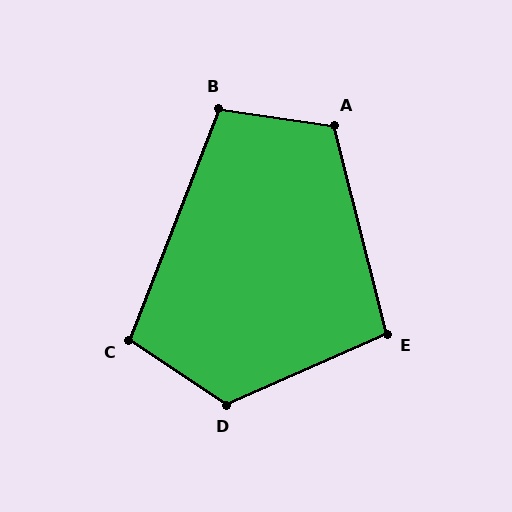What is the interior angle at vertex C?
Approximately 103 degrees (obtuse).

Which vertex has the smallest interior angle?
E, at approximately 100 degrees.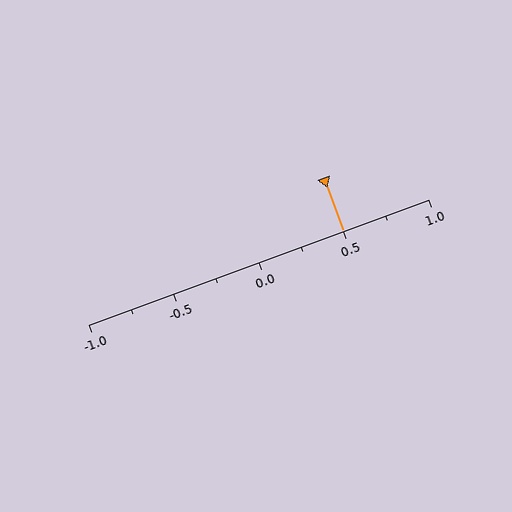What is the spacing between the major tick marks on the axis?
The major ticks are spaced 0.5 apart.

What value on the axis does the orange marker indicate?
The marker indicates approximately 0.5.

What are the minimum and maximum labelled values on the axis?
The axis runs from -1.0 to 1.0.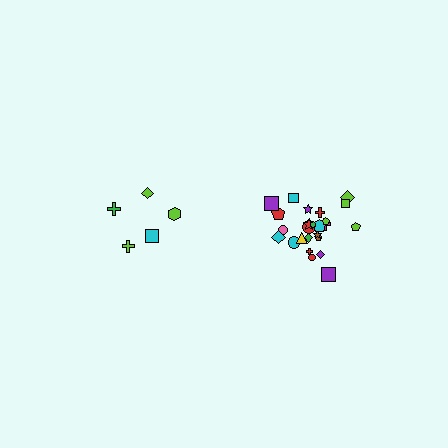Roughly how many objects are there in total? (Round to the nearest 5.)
Roughly 30 objects in total.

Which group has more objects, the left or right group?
The right group.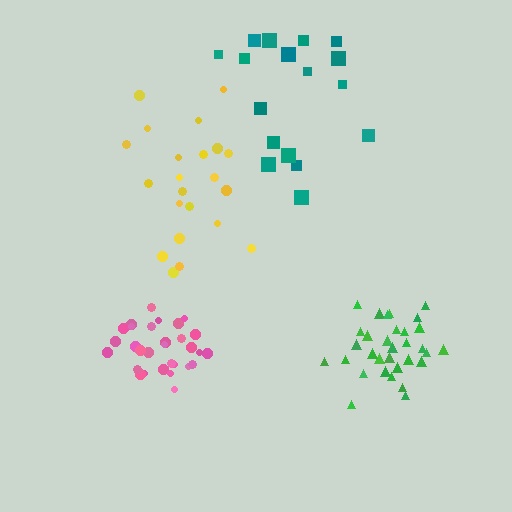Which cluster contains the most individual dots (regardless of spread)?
Green (32).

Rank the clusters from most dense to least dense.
pink, green, yellow, teal.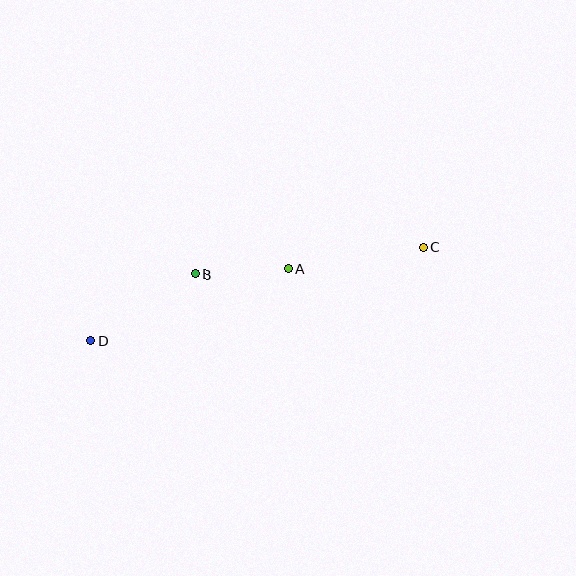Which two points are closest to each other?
Points A and B are closest to each other.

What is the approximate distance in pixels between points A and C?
The distance between A and C is approximately 137 pixels.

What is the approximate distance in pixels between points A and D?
The distance between A and D is approximately 210 pixels.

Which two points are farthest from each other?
Points C and D are farthest from each other.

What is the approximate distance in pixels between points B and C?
The distance between B and C is approximately 230 pixels.